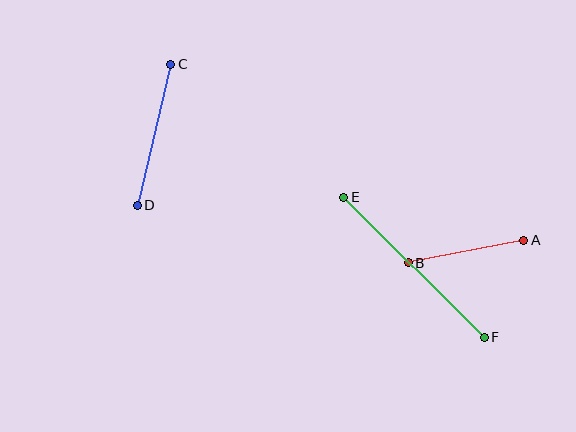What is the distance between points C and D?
The distance is approximately 145 pixels.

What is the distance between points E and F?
The distance is approximately 198 pixels.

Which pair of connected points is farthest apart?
Points E and F are farthest apart.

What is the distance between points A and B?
The distance is approximately 118 pixels.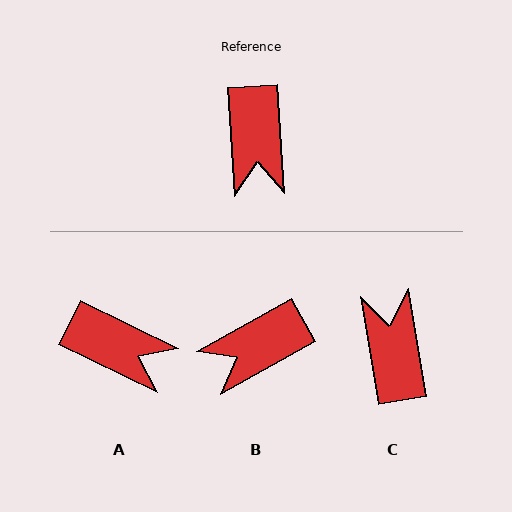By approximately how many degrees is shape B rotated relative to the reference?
Approximately 65 degrees clockwise.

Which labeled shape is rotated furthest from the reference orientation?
C, about 174 degrees away.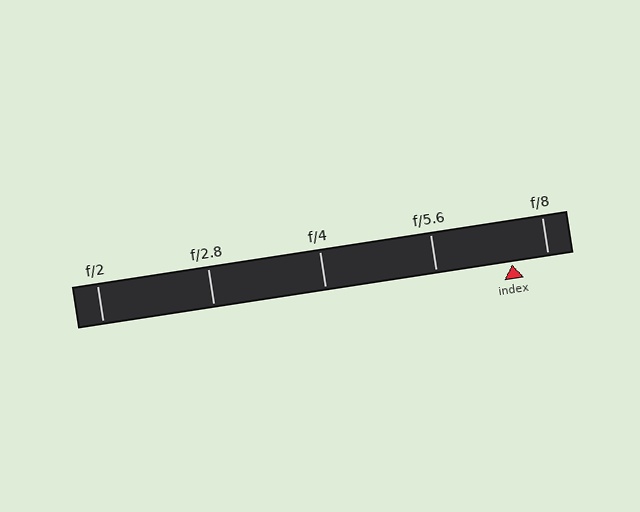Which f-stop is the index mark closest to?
The index mark is closest to f/8.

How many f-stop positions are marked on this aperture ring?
There are 5 f-stop positions marked.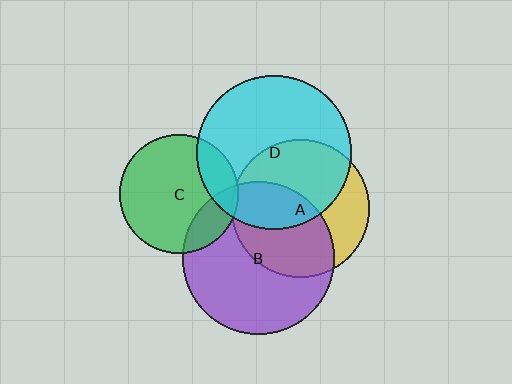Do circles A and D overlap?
Yes.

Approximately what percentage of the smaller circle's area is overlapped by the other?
Approximately 55%.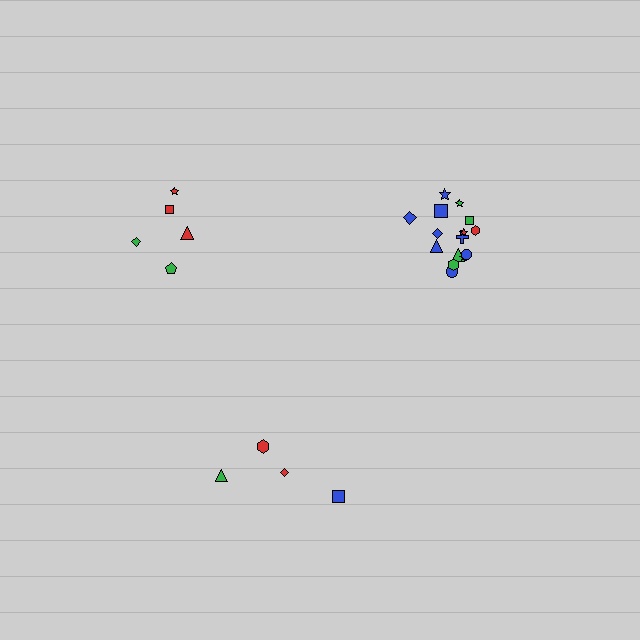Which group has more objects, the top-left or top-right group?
The top-right group.